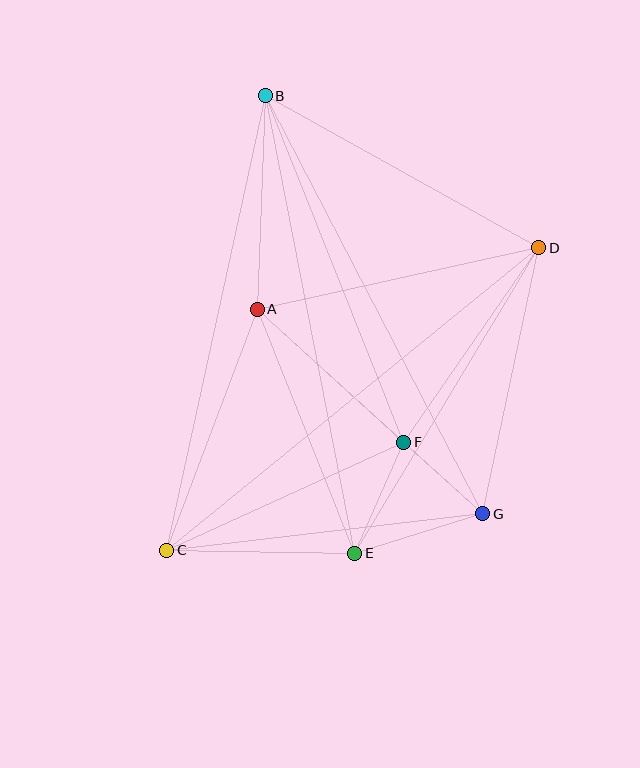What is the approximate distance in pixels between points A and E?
The distance between A and E is approximately 263 pixels.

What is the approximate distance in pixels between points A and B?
The distance between A and B is approximately 214 pixels.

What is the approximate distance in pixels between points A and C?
The distance between A and C is approximately 257 pixels.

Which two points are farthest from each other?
Points C and D are farthest from each other.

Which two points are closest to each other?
Points F and G are closest to each other.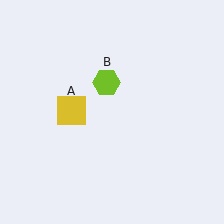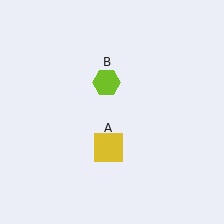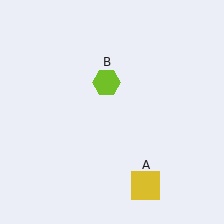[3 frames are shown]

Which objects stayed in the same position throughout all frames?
Lime hexagon (object B) remained stationary.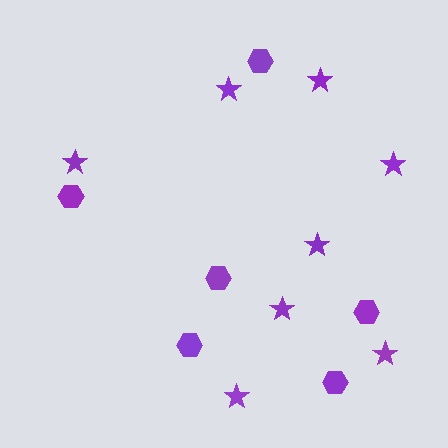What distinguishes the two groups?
There are 2 groups: one group of hexagons (6) and one group of stars (8).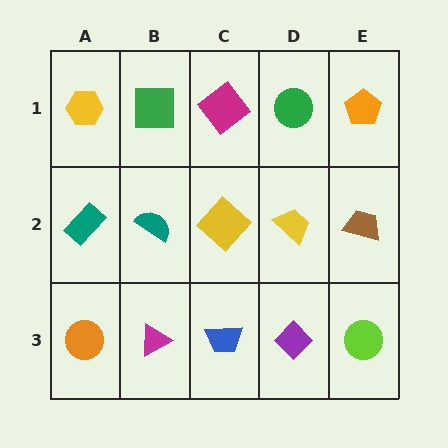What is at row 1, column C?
A magenta diamond.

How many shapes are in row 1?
5 shapes.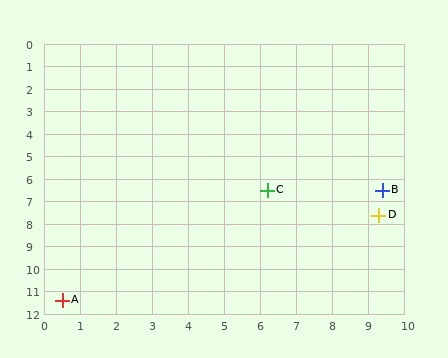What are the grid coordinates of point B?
Point B is at approximately (9.4, 6.5).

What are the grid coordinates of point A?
Point A is at approximately (0.5, 11.4).